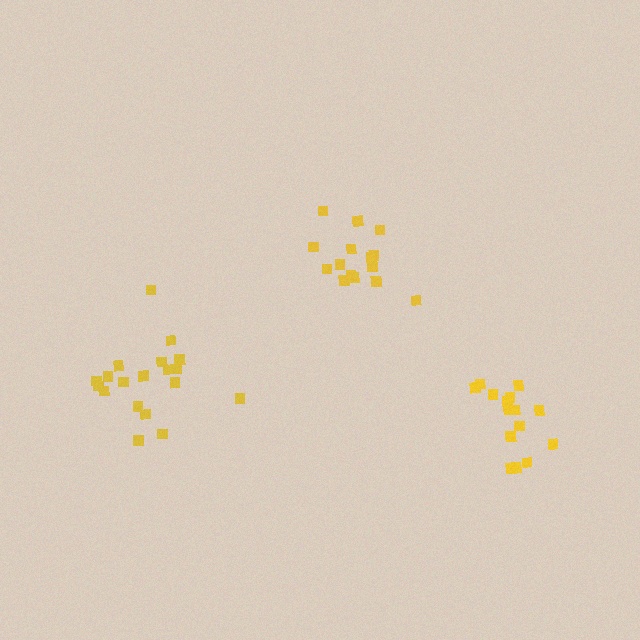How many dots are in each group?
Group 1: 19 dots, Group 2: 15 dots, Group 3: 15 dots (49 total).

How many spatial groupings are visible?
There are 3 spatial groupings.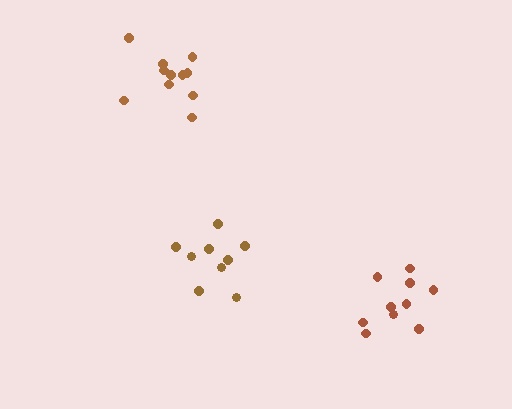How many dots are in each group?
Group 1: 9 dots, Group 2: 11 dots, Group 3: 10 dots (30 total).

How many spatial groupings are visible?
There are 3 spatial groupings.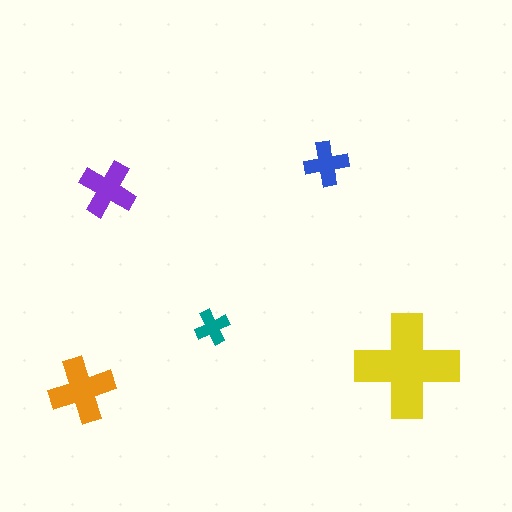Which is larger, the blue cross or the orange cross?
The orange one.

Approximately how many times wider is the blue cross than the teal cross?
About 1.5 times wider.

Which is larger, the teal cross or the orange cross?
The orange one.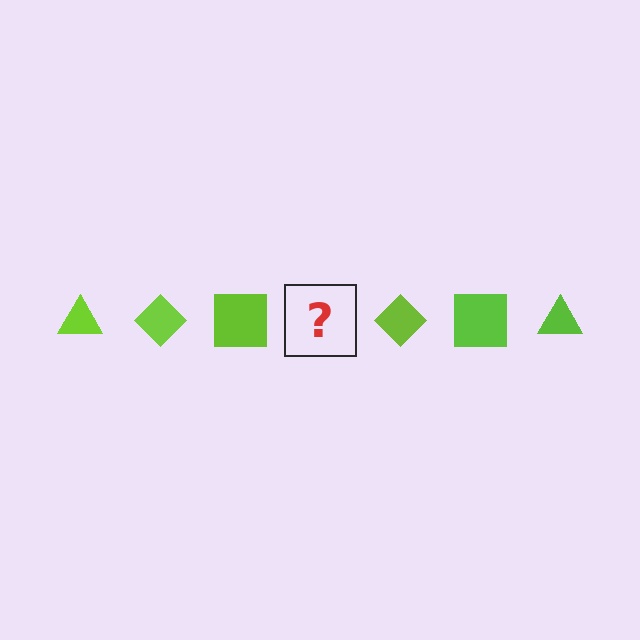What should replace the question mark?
The question mark should be replaced with a lime triangle.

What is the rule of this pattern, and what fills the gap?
The rule is that the pattern cycles through triangle, diamond, square shapes in lime. The gap should be filled with a lime triangle.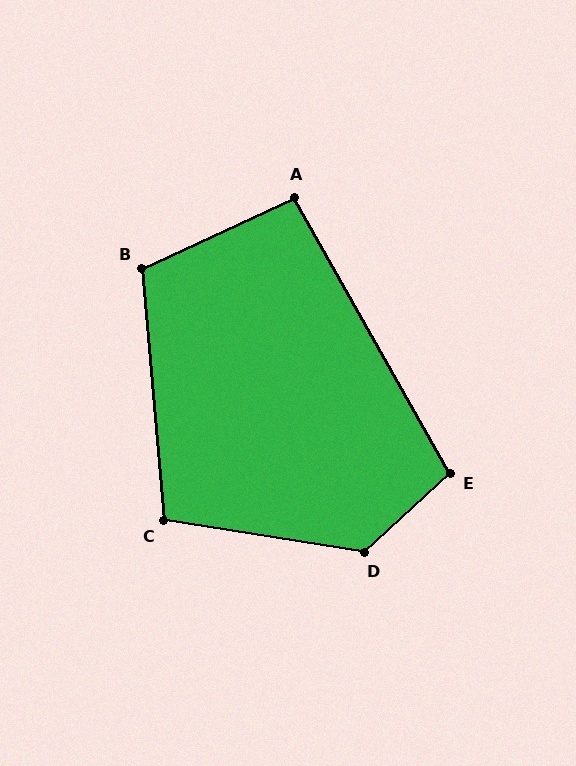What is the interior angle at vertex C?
Approximately 104 degrees (obtuse).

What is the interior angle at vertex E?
Approximately 103 degrees (obtuse).